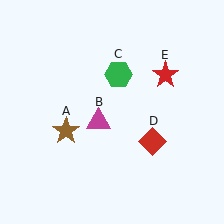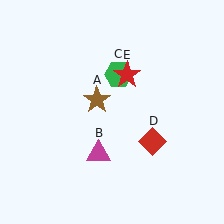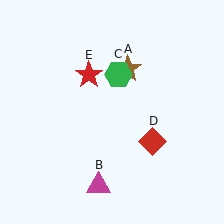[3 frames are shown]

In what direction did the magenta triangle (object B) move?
The magenta triangle (object B) moved down.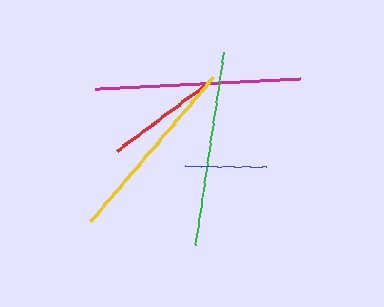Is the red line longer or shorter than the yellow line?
The yellow line is longer than the red line.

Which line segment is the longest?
The magenta line is the longest at approximately 205 pixels.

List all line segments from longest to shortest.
From longest to shortest: magenta, green, yellow, red, blue.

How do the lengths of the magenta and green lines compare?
The magenta and green lines are approximately the same length.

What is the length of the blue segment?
The blue segment is approximately 81 pixels long.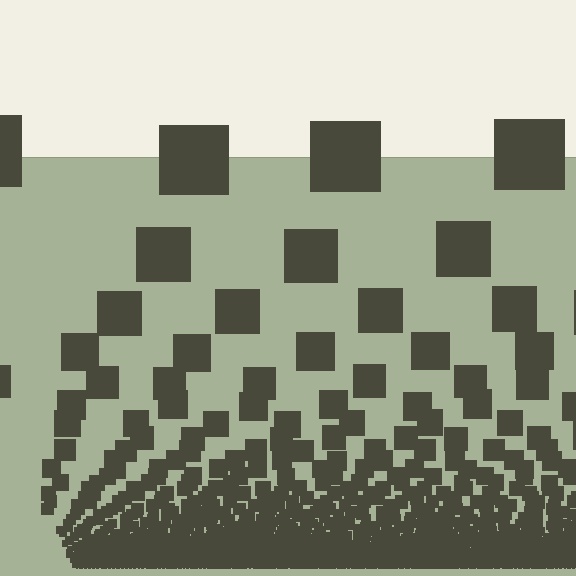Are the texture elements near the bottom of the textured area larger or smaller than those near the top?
Smaller. The gradient is inverted — elements near the bottom are smaller and denser.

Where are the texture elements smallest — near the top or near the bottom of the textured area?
Near the bottom.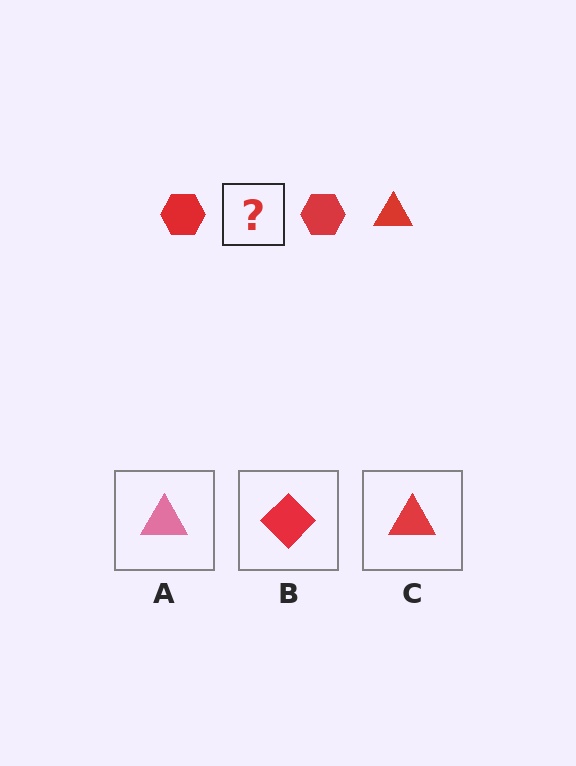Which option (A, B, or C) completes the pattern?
C.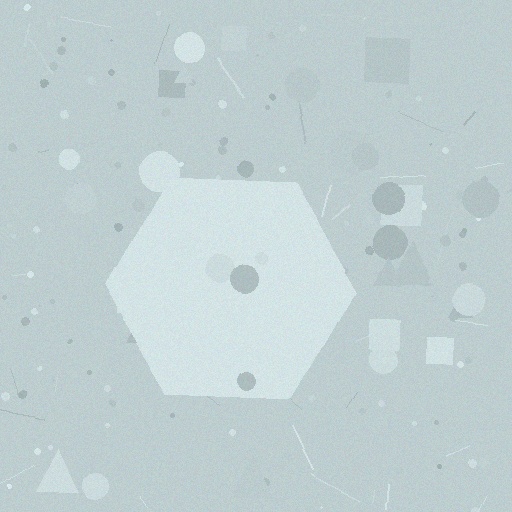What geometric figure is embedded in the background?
A hexagon is embedded in the background.